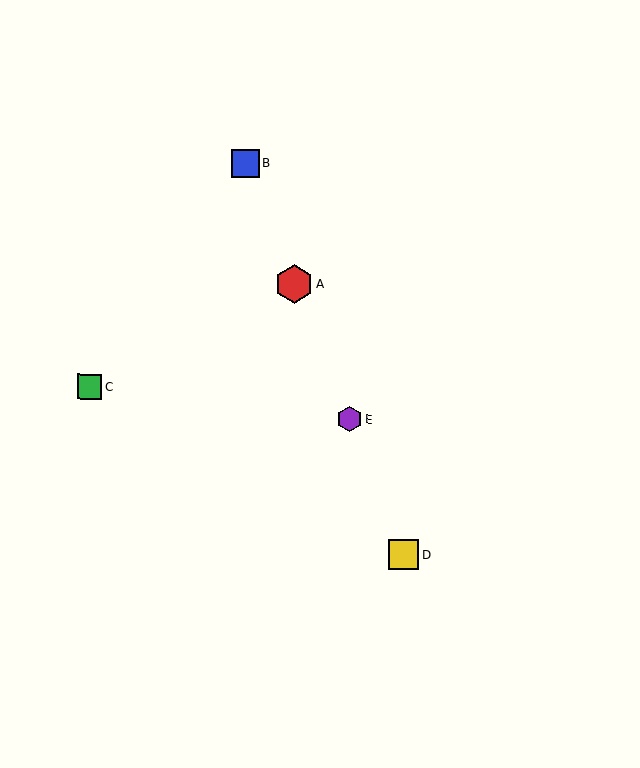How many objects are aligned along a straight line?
4 objects (A, B, D, E) are aligned along a straight line.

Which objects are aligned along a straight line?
Objects A, B, D, E are aligned along a straight line.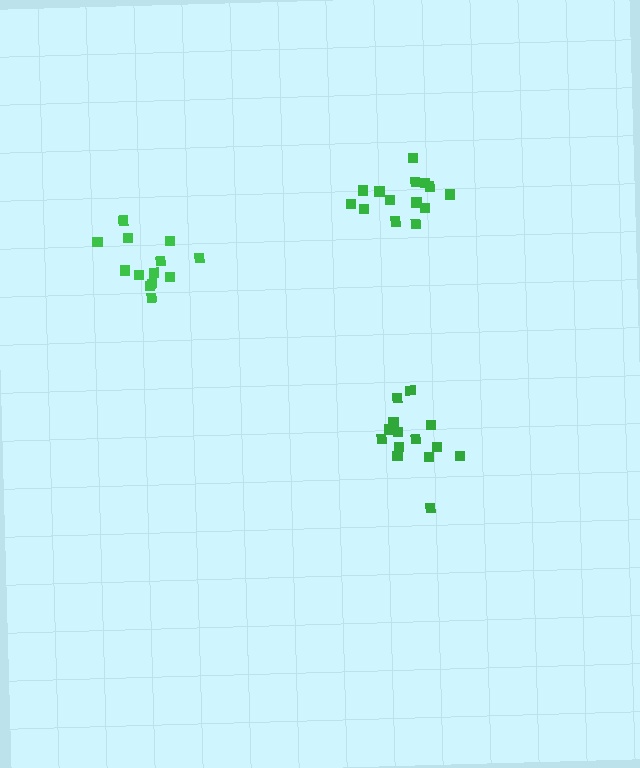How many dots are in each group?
Group 1: 14 dots, Group 2: 13 dots, Group 3: 15 dots (42 total).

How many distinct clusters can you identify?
There are 3 distinct clusters.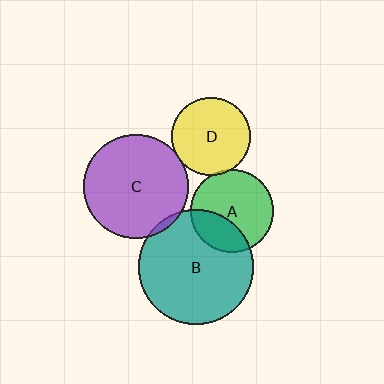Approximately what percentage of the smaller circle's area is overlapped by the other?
Approximately 5%.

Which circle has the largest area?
Circle B (teal).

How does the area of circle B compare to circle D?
Approximately 2.1 times.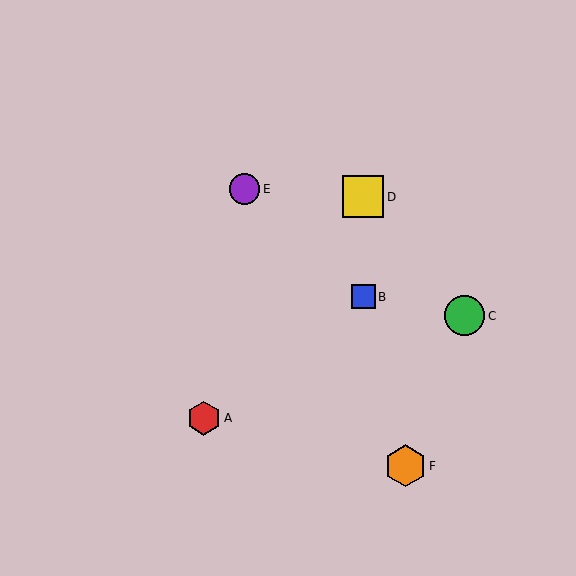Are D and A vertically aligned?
No, D is at x≈363 and A is at x≈204.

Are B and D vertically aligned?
Yes, both are at x≈363.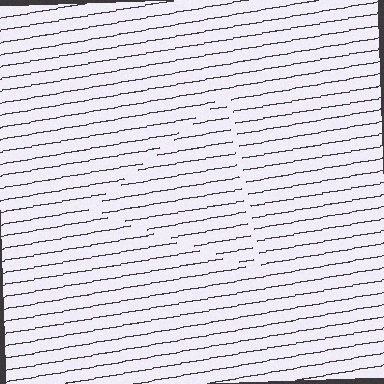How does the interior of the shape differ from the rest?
The interior of the shape contains the same grating, shifted by half a period — the contour is defined by the phase discontinuity where line-ends from the inner and outer gratings abut.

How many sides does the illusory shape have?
3 sides — the line-ends trace a triangle.